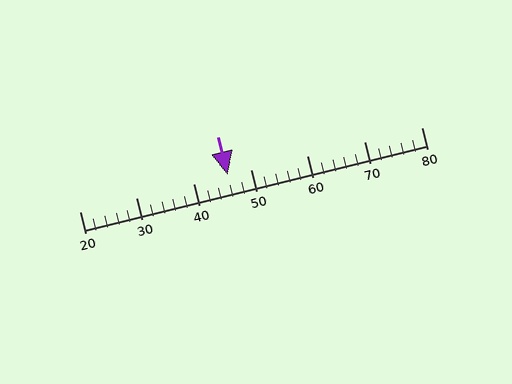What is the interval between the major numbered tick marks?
The major tick marks are spaced 10 units apart.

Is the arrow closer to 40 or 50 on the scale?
The arrow is closer to 50.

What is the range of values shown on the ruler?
The ruler shows values from 20 to 80.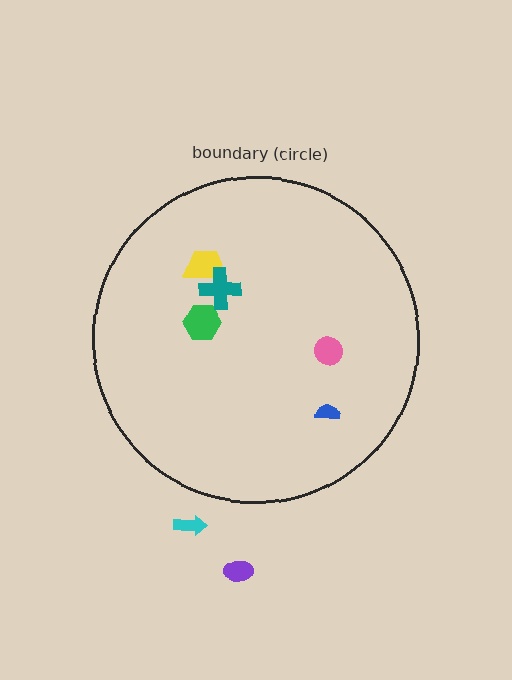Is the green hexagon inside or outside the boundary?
Inside.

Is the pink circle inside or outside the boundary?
Inside.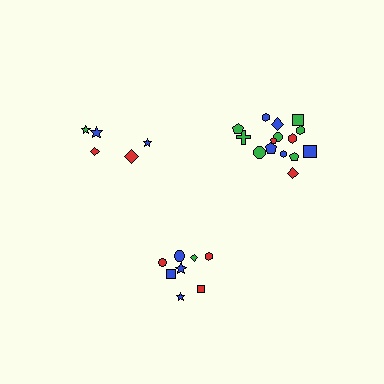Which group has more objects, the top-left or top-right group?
The top-right group.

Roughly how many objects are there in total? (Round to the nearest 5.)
Roughly 30 objects in total.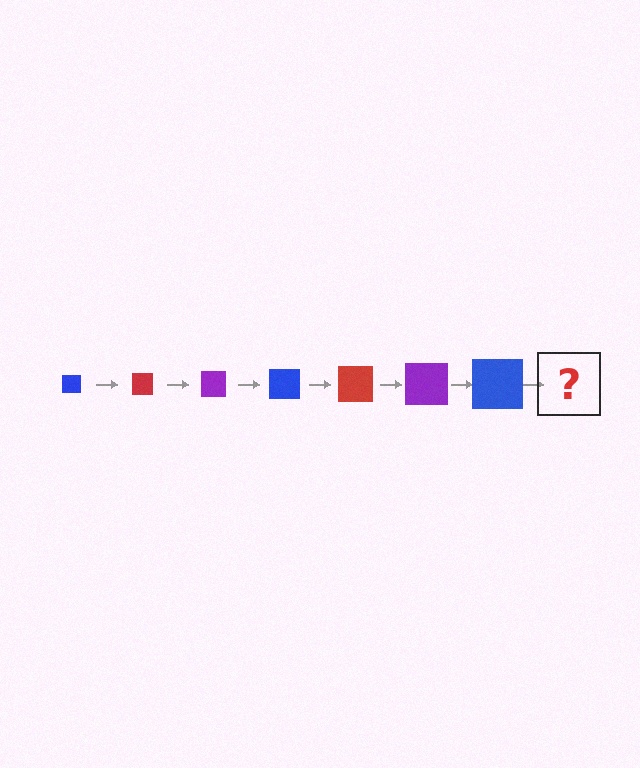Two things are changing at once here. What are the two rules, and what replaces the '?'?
The two rules are that the square grows larger each step and the color cycles through blue, red, and purple. The '?' should be a red square, larger than the previous one.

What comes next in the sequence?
The next element should be a red square, larger than the previous one.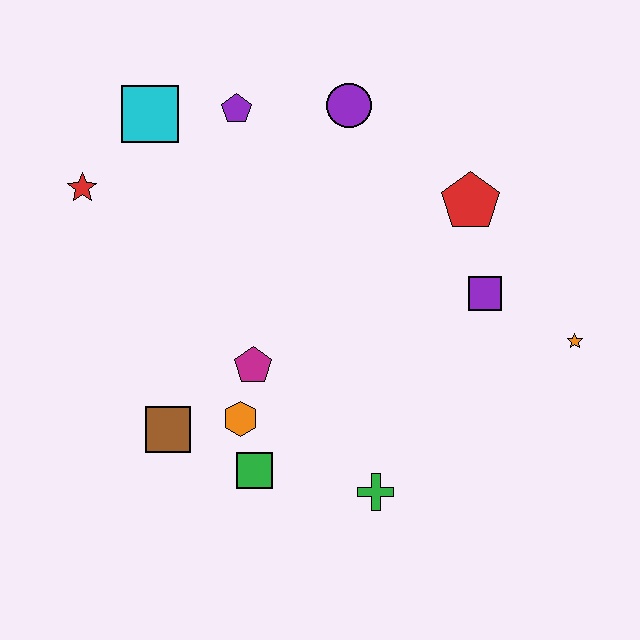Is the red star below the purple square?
No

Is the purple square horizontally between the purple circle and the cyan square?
No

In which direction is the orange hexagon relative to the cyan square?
The orange hexagon is below the cyan square.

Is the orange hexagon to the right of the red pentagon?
No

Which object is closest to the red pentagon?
The purple square is closest to the red pentagon.